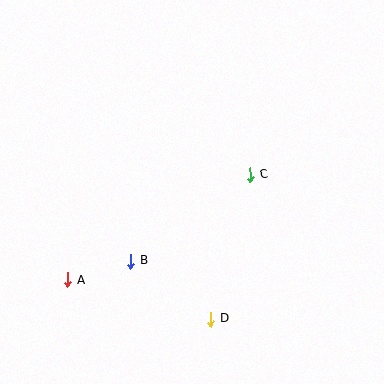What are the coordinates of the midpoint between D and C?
The midpoint between D and C is at (231, 247).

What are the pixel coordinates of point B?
Point B is at (131, 261).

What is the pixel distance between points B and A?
The distance between B and A is 66 pixels.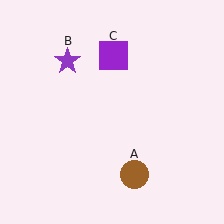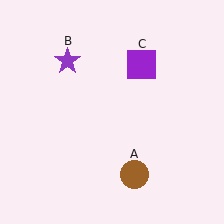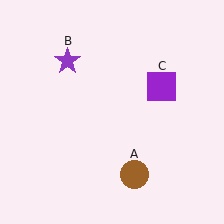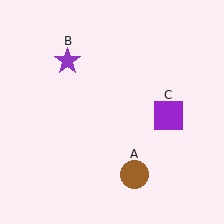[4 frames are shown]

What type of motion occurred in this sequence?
The purple square (object C) rotated clockwise around the center of the scene.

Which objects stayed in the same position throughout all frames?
Brown circle (object A) and purple star (object B) remained stationary.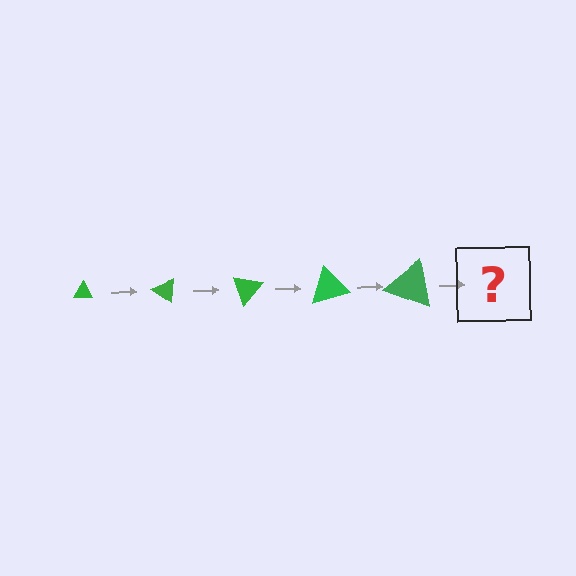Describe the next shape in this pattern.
It should be a triangle, larger than the previous one and rotated 175 degrees from the start.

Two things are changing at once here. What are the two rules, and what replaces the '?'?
The two rules are that the triangle grows larger each step and it rotates 35 degrees each step. The '?' should be a triangle, larger than the previous one and rotated 175 degrees from the start.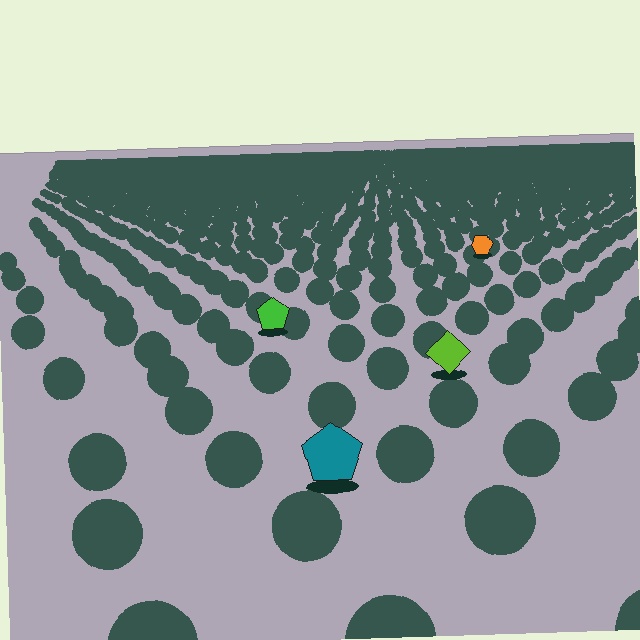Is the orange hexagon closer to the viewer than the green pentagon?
No. The green pentagon is closer — you can tell from the texture gradient: the ground texture is coarser near it.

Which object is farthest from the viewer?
The orange hexagon is farthest from the viewer. It appears smaller and the ground texture around it is denser.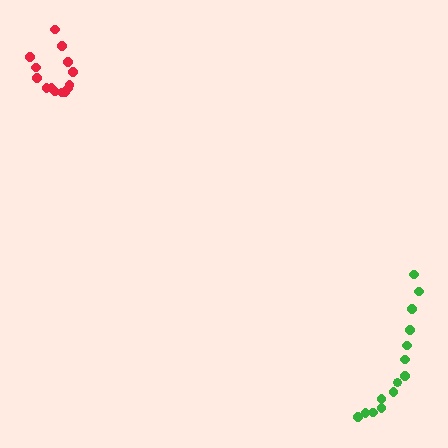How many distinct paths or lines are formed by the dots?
There are 2 distinct paths.